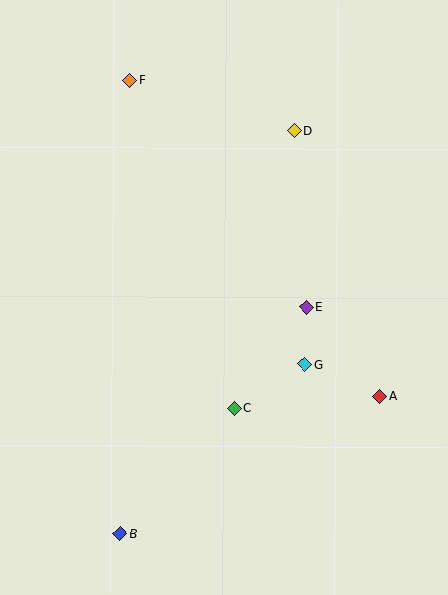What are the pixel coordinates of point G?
Point G is at (304, 364).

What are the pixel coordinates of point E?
Point E is at (306, 307).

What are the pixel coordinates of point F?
Point F is at (130, 80).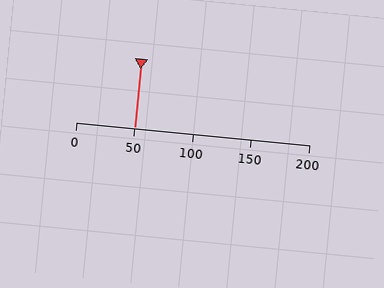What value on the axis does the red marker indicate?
The marker indicates approximately 50.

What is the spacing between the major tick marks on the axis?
The major ticks are spaced 50 apart.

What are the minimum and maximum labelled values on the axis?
The axis runs from 0 to 200.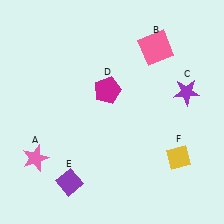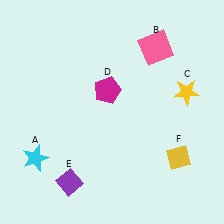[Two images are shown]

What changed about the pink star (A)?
In Image 1, A is pink. In Image 2, it changed to cyan.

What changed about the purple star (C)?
In Image 1, C is purple. In Image 2, it changed to yellow.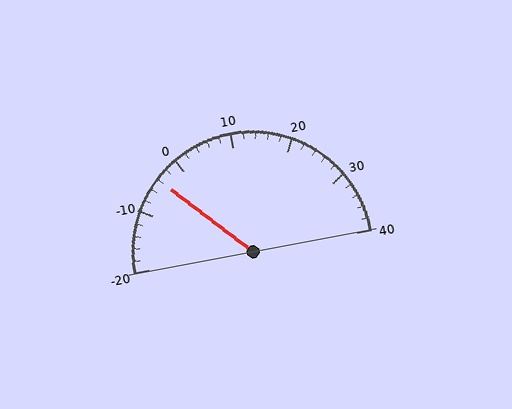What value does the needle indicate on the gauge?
The needle indicates approximately -4.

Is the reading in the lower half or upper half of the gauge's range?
The reading is in the lower half of the range (-20 to 40).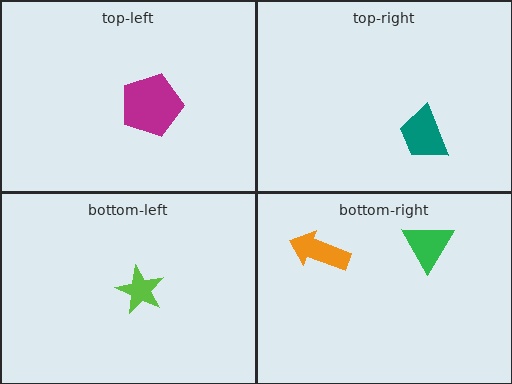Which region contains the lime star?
The bottom-left region.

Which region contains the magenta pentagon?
The top-left region.